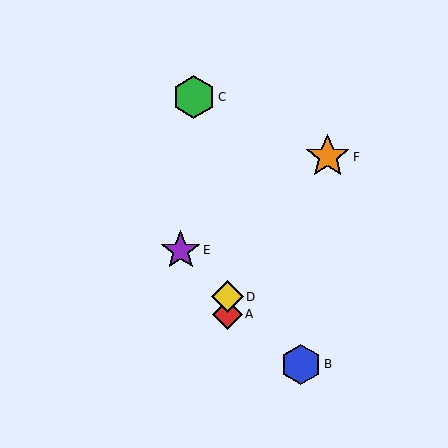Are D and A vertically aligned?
Yes, both are at x≈227.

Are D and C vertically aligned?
No, D is at x≈227 and C is at x≈194.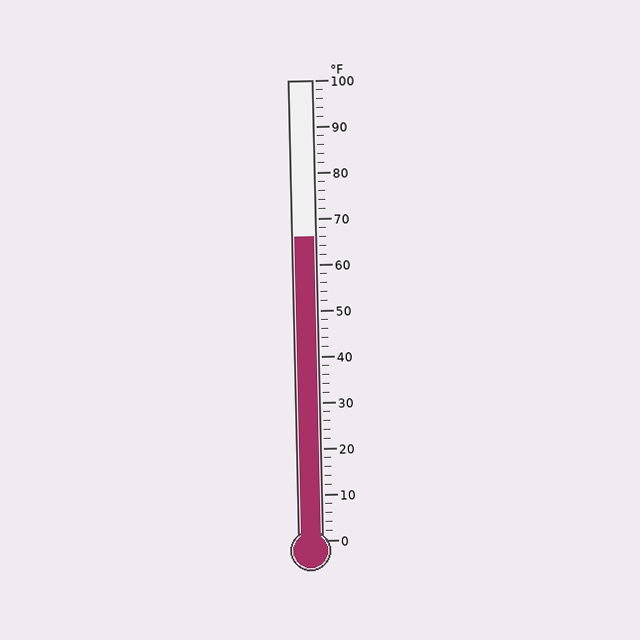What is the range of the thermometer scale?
The thermometer scale ranges from 0°F to 100°F.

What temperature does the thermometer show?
The thermometer shows approximately 66°F.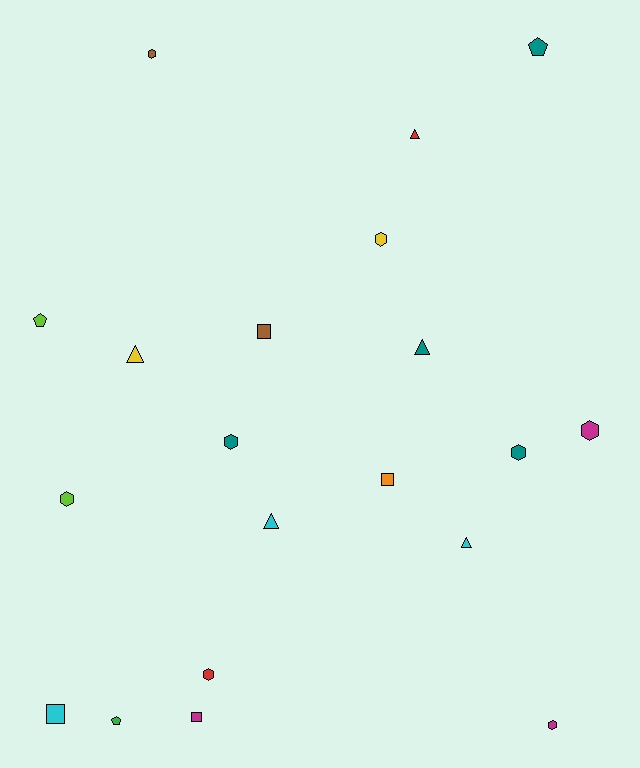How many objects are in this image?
There are 20 objects.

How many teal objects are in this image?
There are 4 teal objects.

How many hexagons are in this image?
There are 8 hexagons.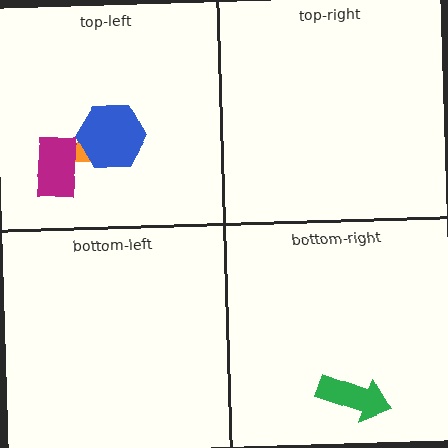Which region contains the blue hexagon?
The top-left region.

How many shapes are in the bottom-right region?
1.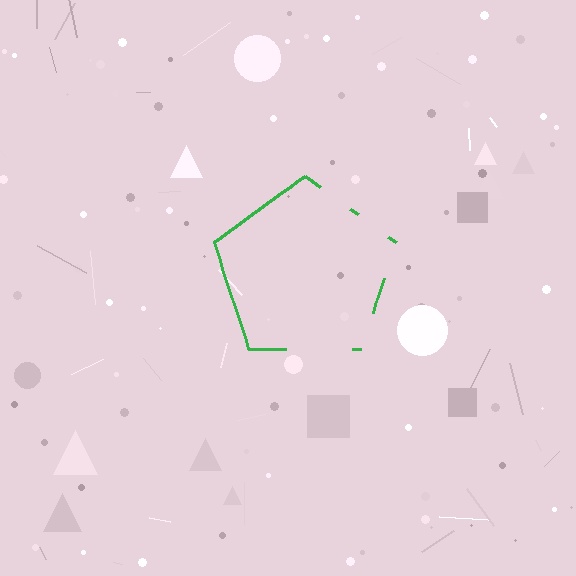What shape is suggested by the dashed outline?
The dashed outline suggests a pentagon.